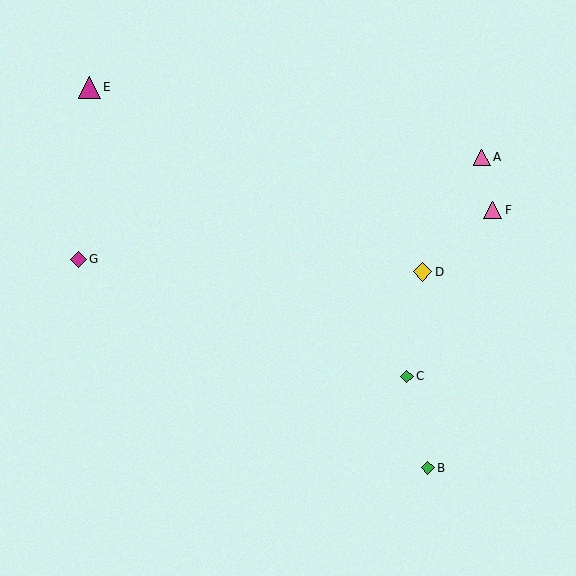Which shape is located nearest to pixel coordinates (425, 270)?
The yellow diamond (labeled D) at (423, 272) is nearest to that location.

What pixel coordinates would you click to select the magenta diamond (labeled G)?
Click at (78, 259) to select the magenta diamond G.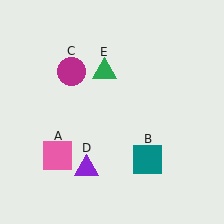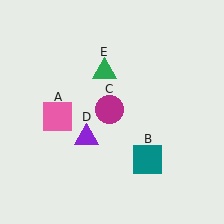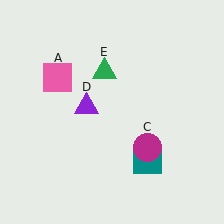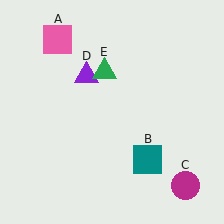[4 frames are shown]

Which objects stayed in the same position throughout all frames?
Teal square (object B) and green triangle (object E) remained stationary.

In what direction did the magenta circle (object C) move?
The magenta circle (object C) moved down and to the right.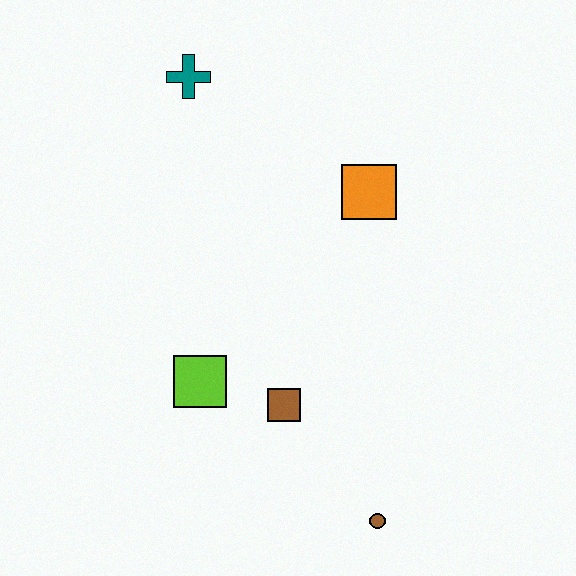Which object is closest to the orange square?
The teal cross is closest to the orange square.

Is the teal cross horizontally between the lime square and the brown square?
No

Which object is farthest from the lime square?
The teal cross is farthest from the lime square.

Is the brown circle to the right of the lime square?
Yes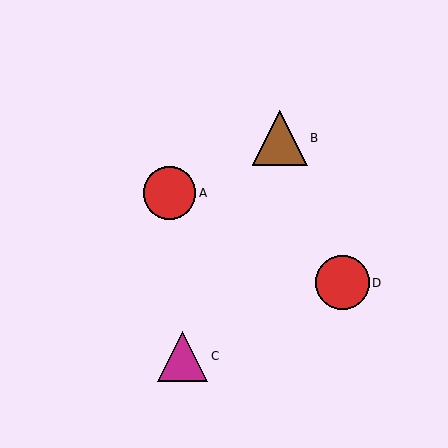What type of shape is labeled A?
Shape A is a red circle.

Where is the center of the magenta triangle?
The center of the magenta triangle is at (183, 356).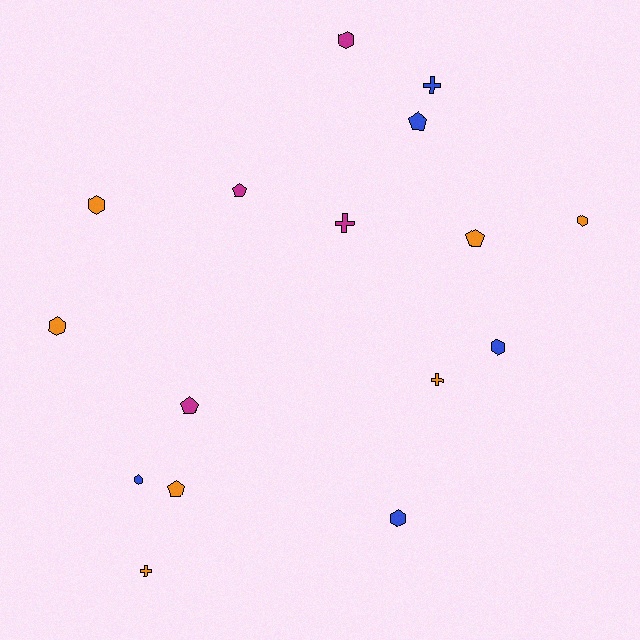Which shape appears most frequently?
Hexagon, with 7 objects.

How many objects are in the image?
There are 16 objects.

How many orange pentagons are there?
There are 2 orange pentagons.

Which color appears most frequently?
Orange, with 7 objects.